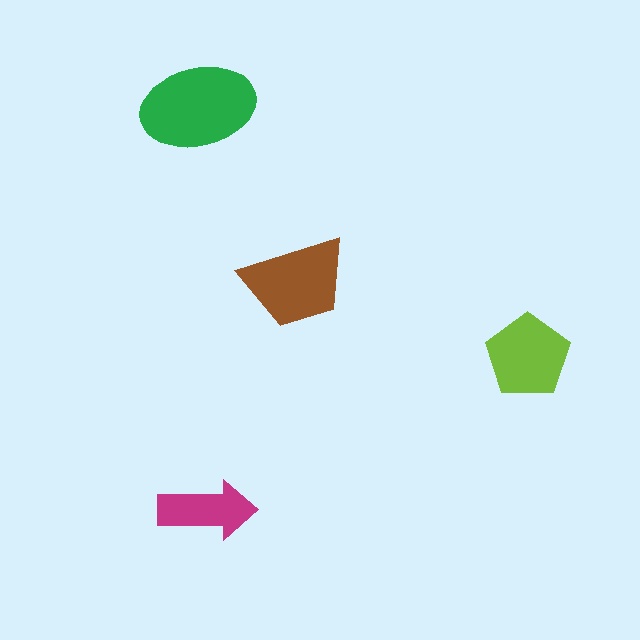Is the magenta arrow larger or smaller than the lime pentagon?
Smaller.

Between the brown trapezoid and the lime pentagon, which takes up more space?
The brown trapezoid.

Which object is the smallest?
The magenta arrow.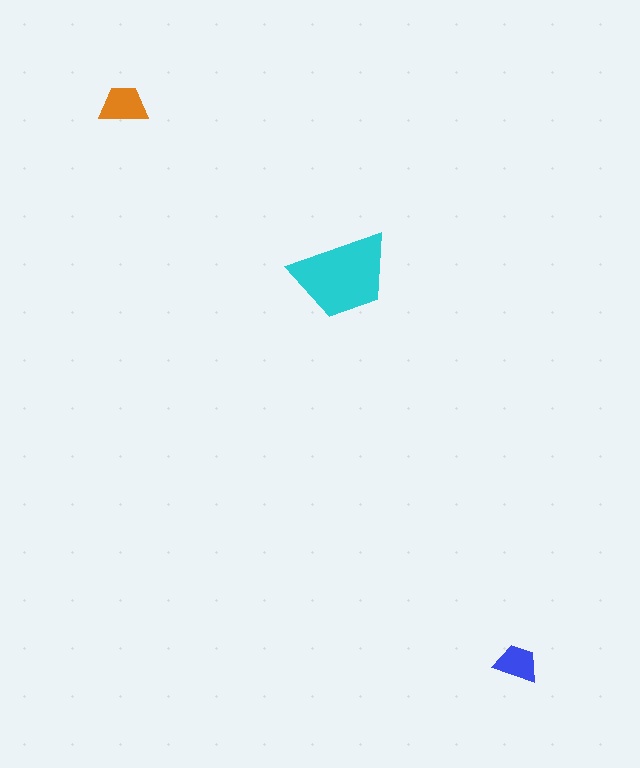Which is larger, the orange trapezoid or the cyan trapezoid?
The cyan one.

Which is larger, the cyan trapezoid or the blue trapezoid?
The cyan one.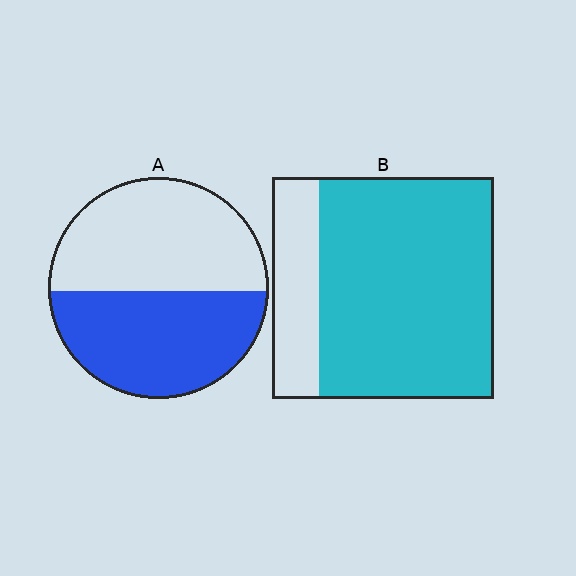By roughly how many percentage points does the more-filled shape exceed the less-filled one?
By roughly 30 percentage points (B over A).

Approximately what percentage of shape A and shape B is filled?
A is approximately 50% and B is approximately 80%.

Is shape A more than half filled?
Roughly half.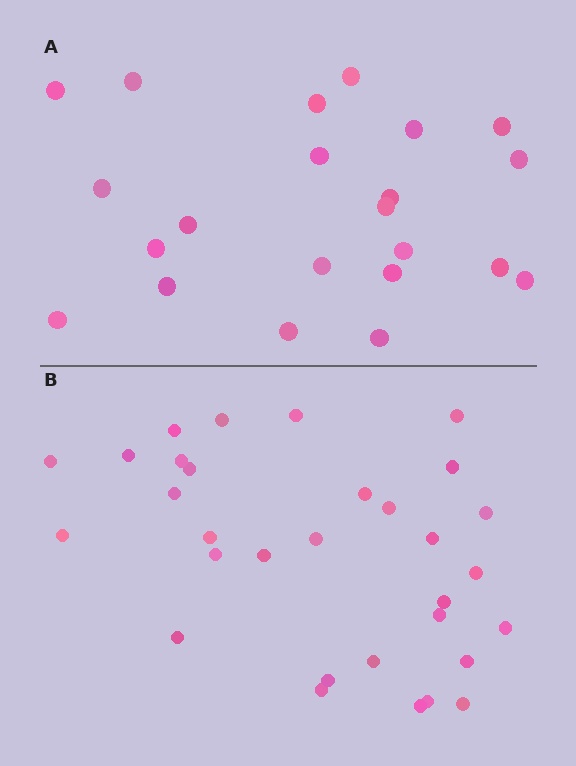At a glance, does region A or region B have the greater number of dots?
Region B (the bottom region) has more dots.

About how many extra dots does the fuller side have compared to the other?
Region B has roughly 8 or so more dots than region A.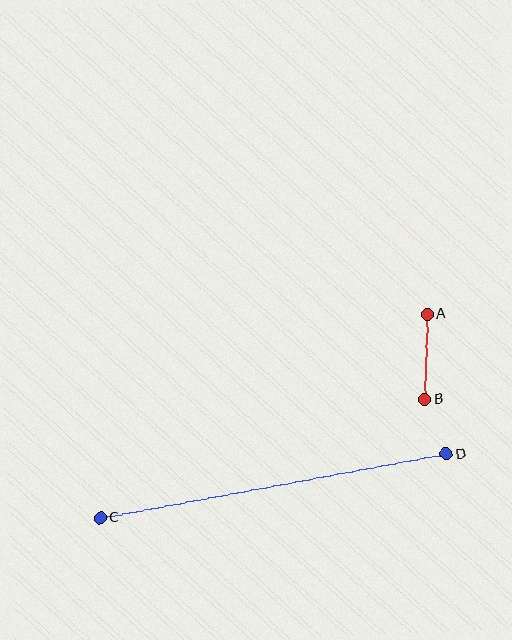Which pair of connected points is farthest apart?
Points C and D are farthest apart.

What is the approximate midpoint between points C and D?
The midpoint is at approximately (273, 486) pixels.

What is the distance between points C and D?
The distance is approximately 352 pixels.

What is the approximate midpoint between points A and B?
The midpoint is at approximately (426, 357) pixels.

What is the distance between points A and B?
The distance is approximately 85 pixels.